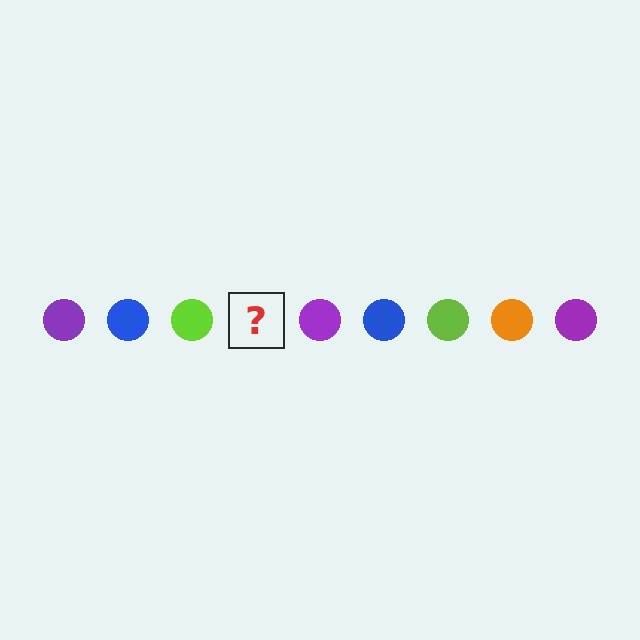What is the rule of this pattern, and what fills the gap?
The rule is that the pattern cycles through purple, blue, lime, orange circles. The gap should be filled with an orange circle.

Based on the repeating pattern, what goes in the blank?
The blank should be an orange circle.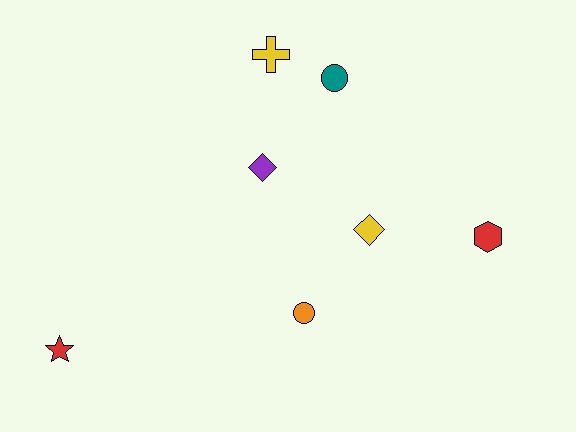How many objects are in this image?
There are 7 objects.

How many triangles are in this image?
There are no triangles.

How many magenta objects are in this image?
There are no magenta objects.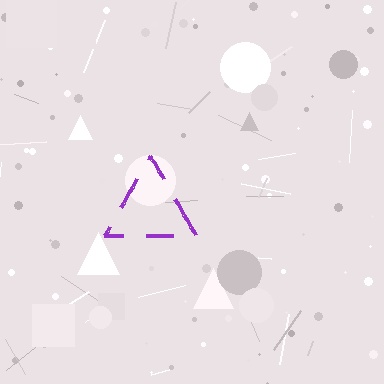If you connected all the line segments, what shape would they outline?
They would outline a triangle.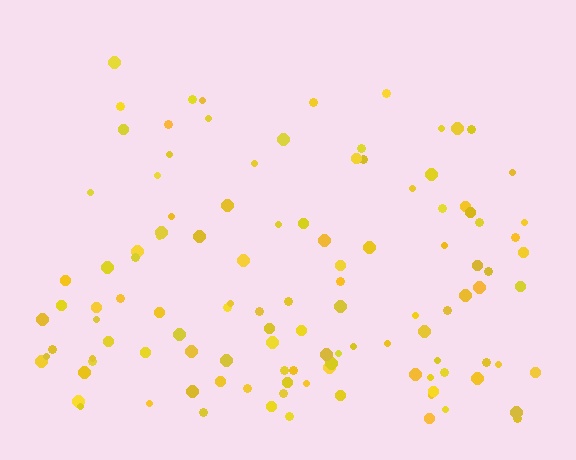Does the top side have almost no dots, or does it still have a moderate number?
Still a moderate number, just noticeably fewer than the bottom.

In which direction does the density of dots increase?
From top to bottom, with the bottom side densest.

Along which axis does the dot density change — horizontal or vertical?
Vertical.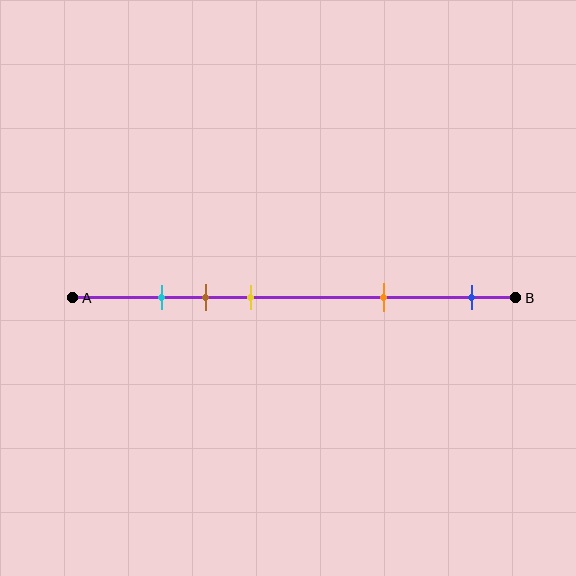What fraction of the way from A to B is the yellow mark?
The yellow mark is approximately 40% (0.4) of the way from A to B.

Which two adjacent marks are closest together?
The cyan and brown marks are the closest adjacent pair.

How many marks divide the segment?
There are 5 marks dividing the segment.